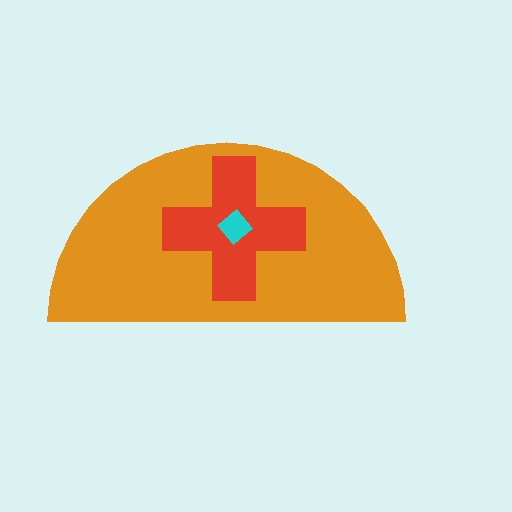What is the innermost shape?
The cyan diamond.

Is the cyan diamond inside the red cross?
Yes.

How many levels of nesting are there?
3.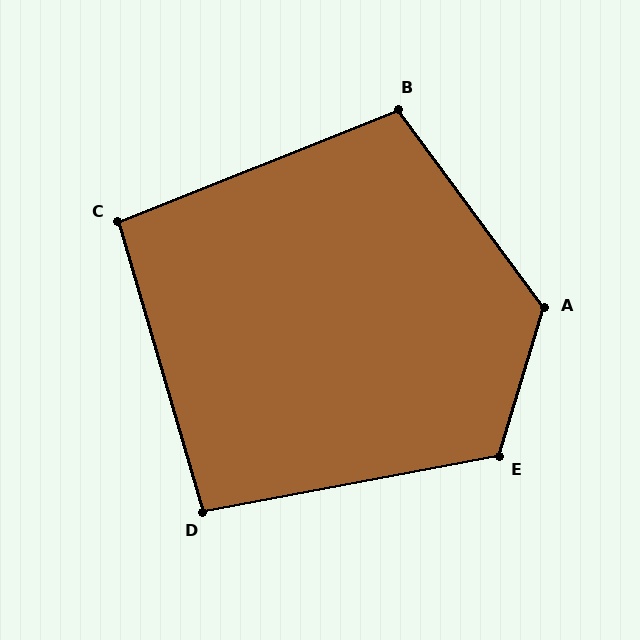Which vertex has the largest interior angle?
A, at approximately 127 degrees.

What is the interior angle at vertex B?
Approximately 105 degrees (obtuse).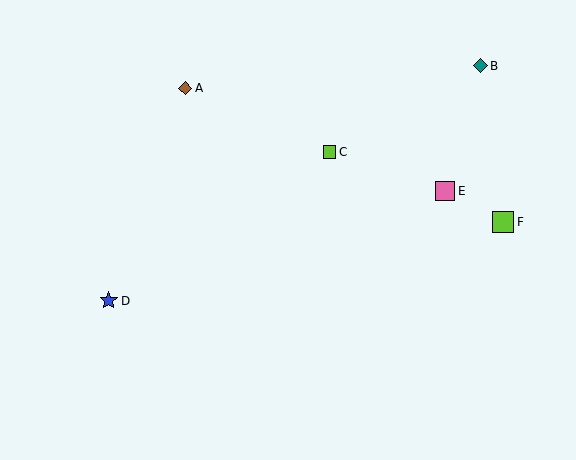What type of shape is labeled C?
Shape C is a lime square.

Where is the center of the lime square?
The center of the lime square is at (503, 222).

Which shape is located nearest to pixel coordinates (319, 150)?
The lime square (labeled C) at (329, 152) is nearest to that location.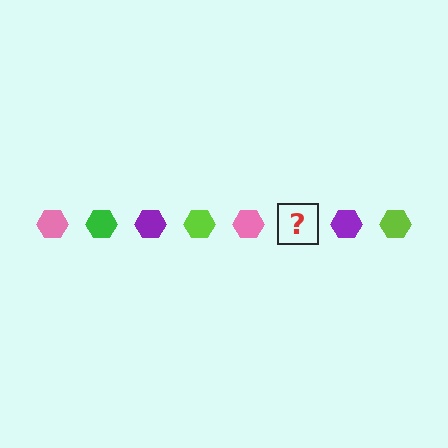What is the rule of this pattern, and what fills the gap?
The rule is that the pattern cycles through pink, green, purple, lime hexagons. The gap should be filled with a green hexagon.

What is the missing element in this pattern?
The missing element is a green hexagon.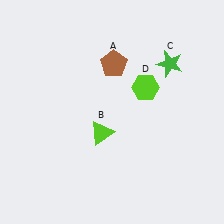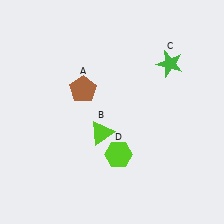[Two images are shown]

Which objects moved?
The objects that moved are: the brown pentagon (A), the lime hexagon (D).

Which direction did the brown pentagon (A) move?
The brown pentagon (A) moved left.